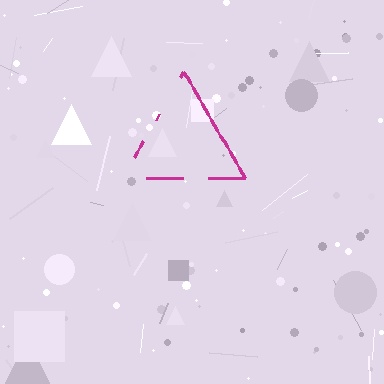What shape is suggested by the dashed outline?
The dashed outline suggests a triangle.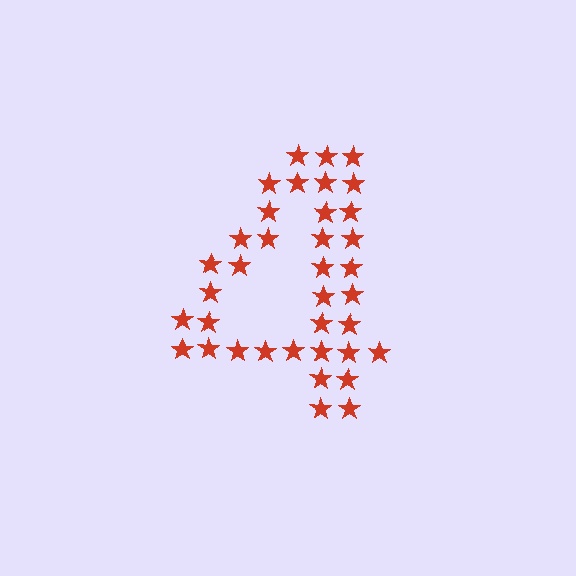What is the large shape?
The large shape is the digit 4.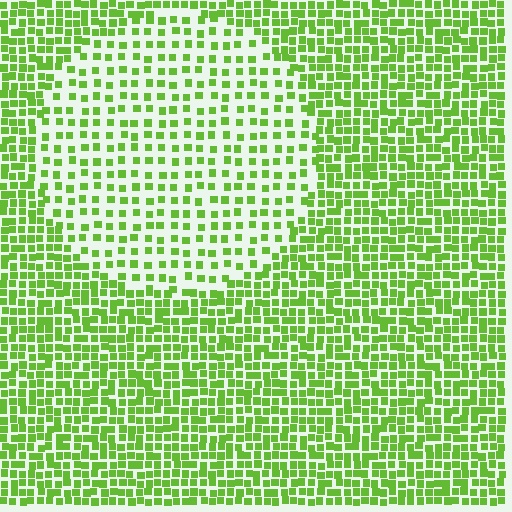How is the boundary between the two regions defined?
The boundary is defined by a change in element density (approximately 2.0x ratio). All elements are the same color, size, and shape.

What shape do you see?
I see a circle.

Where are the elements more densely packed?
The elements are more densely packed outside the circle boundary.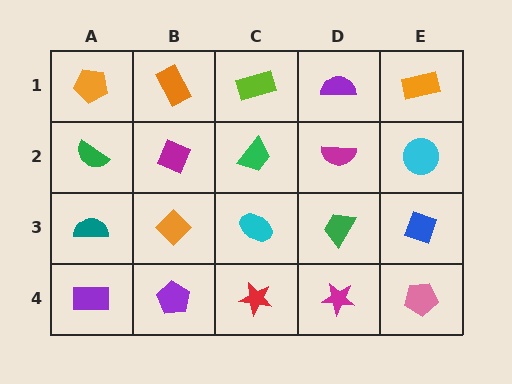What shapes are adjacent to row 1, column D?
A magenta semicircle (row 2, column D), a lime rectangle (row 1, column C), an orange rectangle (row 1, column E).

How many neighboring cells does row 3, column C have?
4.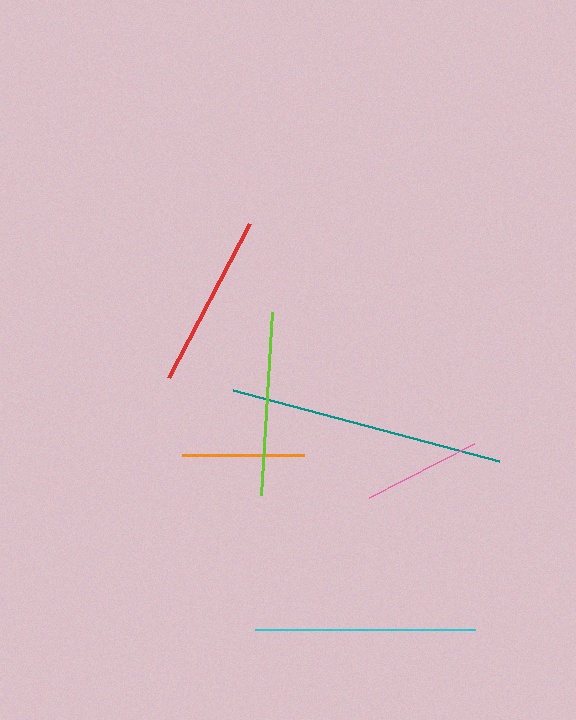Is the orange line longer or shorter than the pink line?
The orange line is longer than the pink line.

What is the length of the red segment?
The red segment is approximately 175 pixels long.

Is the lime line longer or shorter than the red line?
The lime line is longer than the red line.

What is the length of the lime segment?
The lime segment is approximately 184 pixels long.